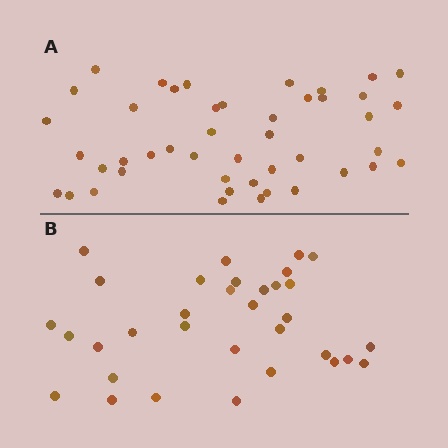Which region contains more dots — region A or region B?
Region A (the top region) has more dots.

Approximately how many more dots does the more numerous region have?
Region A has roughly 12 or so more dots than region B.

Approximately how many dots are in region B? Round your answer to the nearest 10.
About 30 dots. (The exact count is 33, which rounds to 30.)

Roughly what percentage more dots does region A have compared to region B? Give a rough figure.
About 35% more.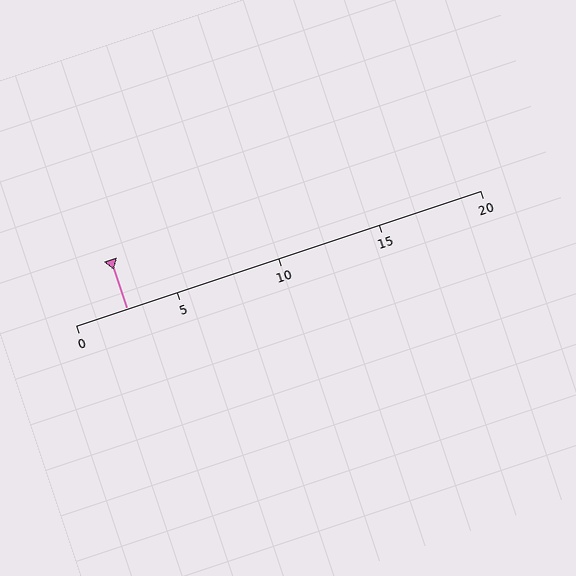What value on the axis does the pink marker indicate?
The marker indicates approximately 2.5.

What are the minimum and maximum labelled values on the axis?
The axis runs from 0 to 20.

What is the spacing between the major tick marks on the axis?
The major ticks are spaced 5 apart.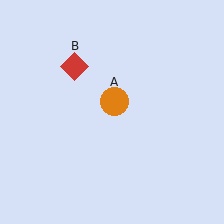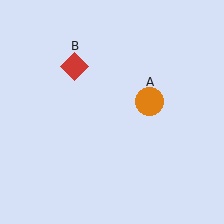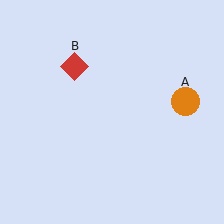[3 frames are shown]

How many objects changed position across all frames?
1 object changed position: orange circle (object A).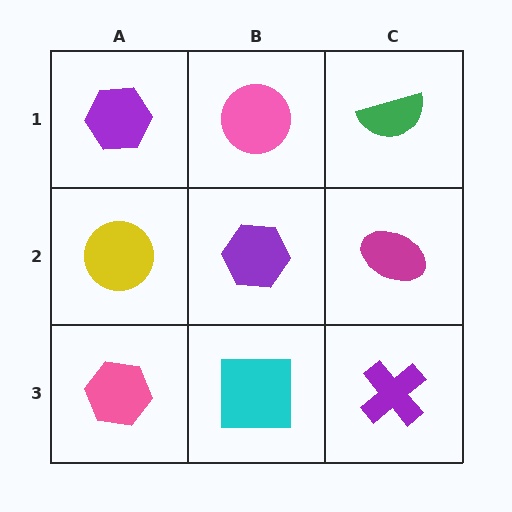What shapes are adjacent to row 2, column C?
A green semicircle (row 1, column C), a purple cross (row 3, column C), a purple hexagon (row 2, column B).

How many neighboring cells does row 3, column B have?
3.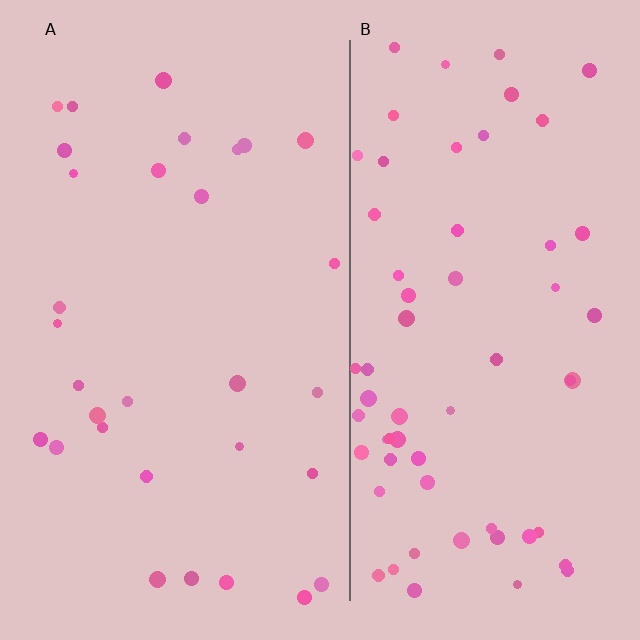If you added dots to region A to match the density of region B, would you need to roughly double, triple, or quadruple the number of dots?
Approximately double.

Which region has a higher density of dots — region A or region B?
B (the right).